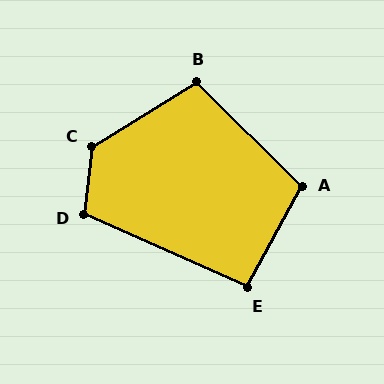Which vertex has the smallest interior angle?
E, at approximately 95 degrees.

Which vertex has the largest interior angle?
C, at approximately 128 degrees.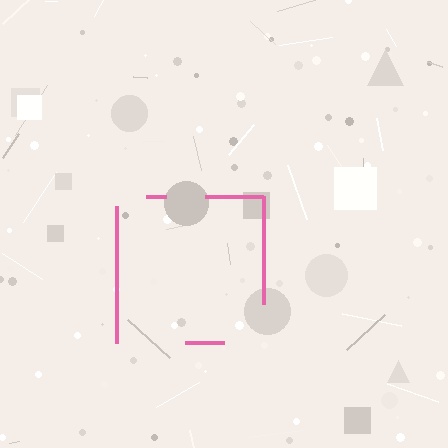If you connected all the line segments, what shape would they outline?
They would outline a square.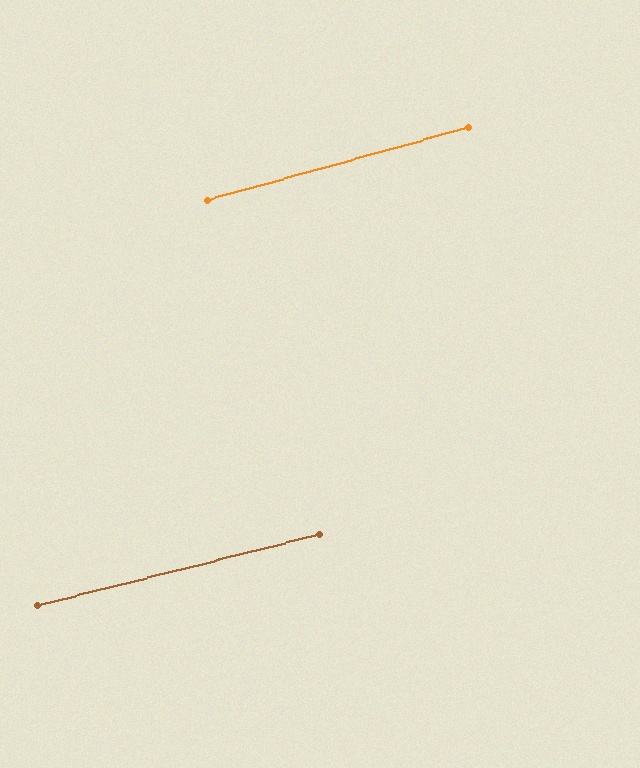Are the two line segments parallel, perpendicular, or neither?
Parallel — their directions differ by only 1.6°.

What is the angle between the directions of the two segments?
Approximately 2 degrees.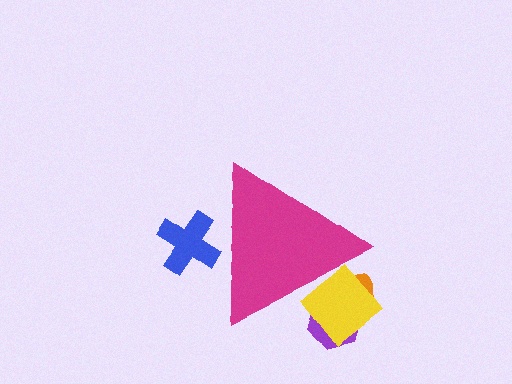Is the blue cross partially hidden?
Yes, the blue cross is partially hidden behind the magenta triangle.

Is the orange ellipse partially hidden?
Yes, the orange ellipse is partially hidden behind the magenta triangle.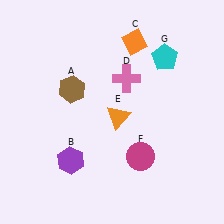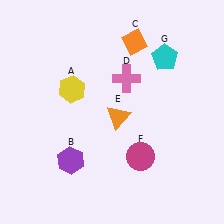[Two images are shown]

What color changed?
The hexagon (A) changed from brown in Image 1 to yellow in Image 2.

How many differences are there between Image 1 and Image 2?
There is 1 difference between the two images.